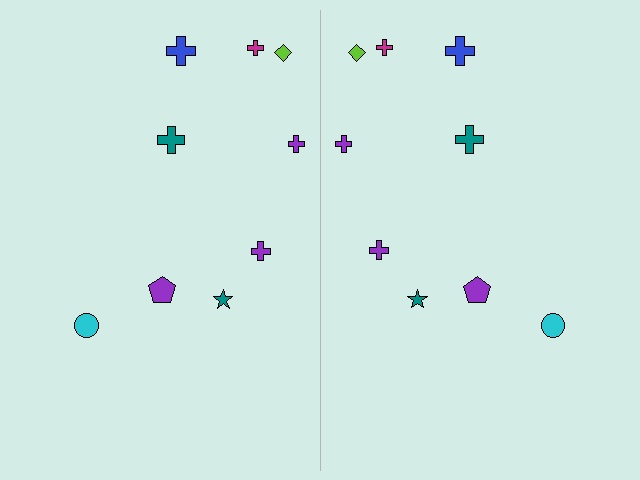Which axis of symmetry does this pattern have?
The pattern has a vertical axis of symmetry running through the center of the image.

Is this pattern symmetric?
Yes, this pattern has bilateral (reflection) symmetry.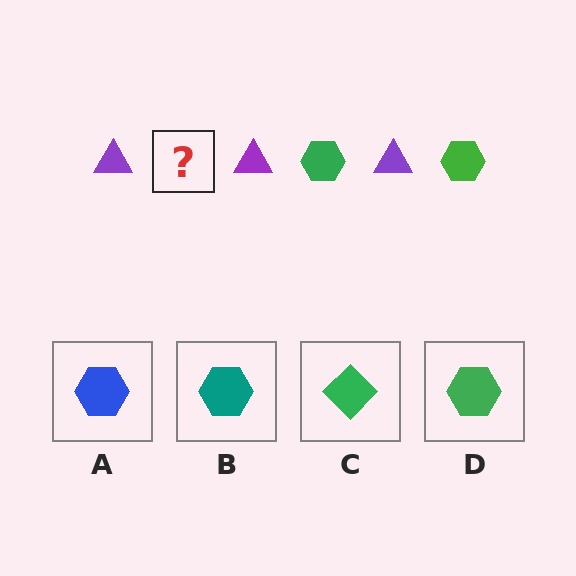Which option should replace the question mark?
Option D.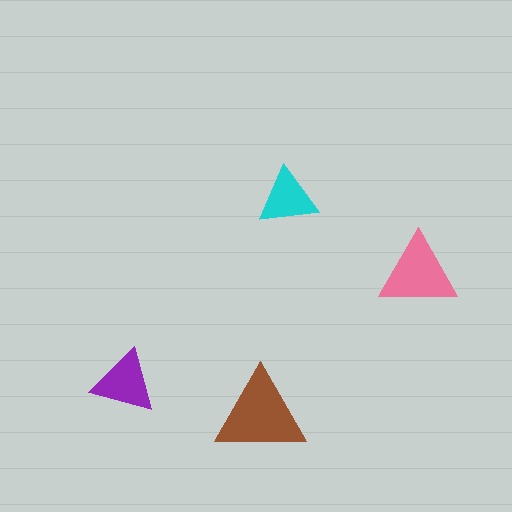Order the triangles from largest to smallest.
the brown one, the pink one, the purple one, the cyan one.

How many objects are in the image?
There are 4 objects in the image.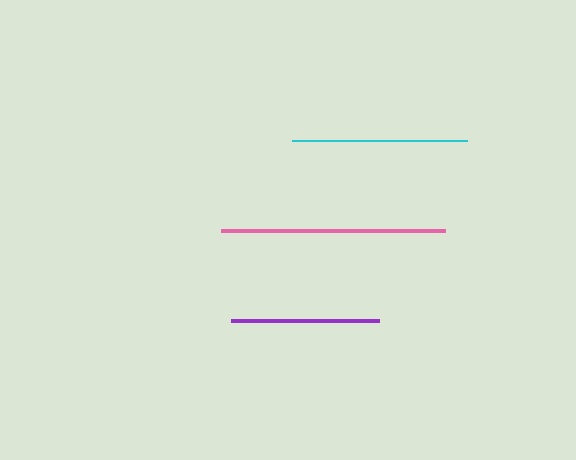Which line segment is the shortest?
The purple line is the shortest at approximately 147 pixels.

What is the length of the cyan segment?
The cyan segment is approximately 175 pixels long.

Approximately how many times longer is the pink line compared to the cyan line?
The pink line is approximately 1.3 times the length of the cyan line.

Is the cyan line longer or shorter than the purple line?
The cyan line is longer than the purple line.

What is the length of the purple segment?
The purple segment is approximately 147 pixels long.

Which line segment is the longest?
The pink line is the longest at approximately 224 pixels.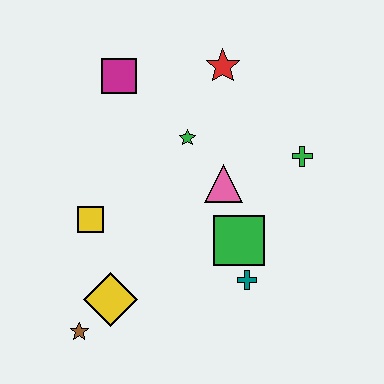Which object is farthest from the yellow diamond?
The red star is farthest from the yellow diamond.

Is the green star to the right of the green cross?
No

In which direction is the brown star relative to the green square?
The brown star is to the left of the green square.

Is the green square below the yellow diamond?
No